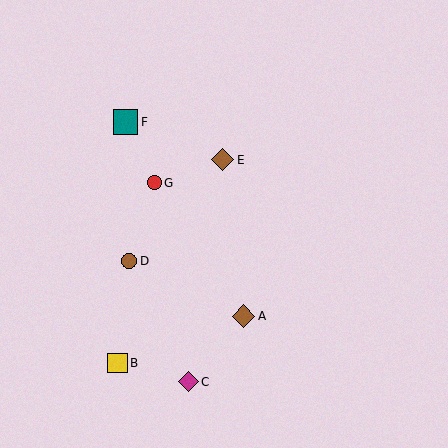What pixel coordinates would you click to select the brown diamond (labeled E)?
Click at (223, 160) to select the brown diamond E.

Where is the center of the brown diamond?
The center of the brown diamond is at (223, 160).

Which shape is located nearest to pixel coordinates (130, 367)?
The yellow square (labeled B) at (118, 363) is nearest to that location.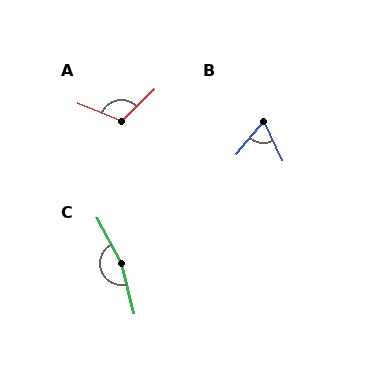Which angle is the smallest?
B, at approximately 65 degrees.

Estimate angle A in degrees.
Approximately 113 degrees.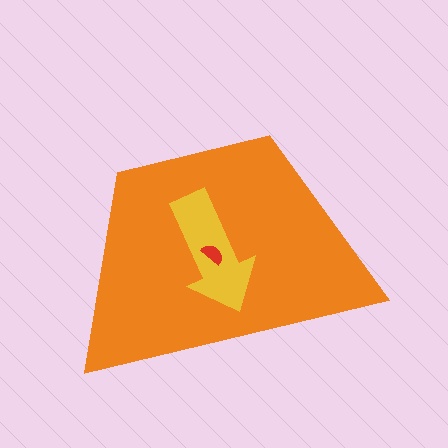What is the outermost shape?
The orange trapezoid.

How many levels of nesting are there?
3.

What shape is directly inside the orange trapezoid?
The yellow arrow.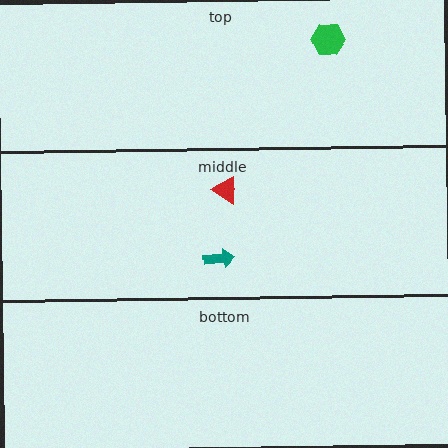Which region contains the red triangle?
The middle region.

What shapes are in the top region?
The green hexagon.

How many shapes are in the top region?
1.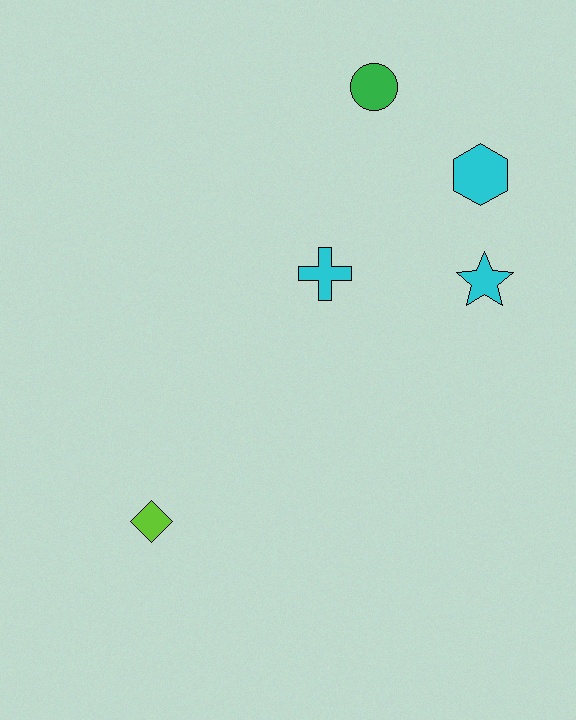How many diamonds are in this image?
There is 1 diamond.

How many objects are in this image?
There are 5 objects.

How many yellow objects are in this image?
There are no yellow objects.